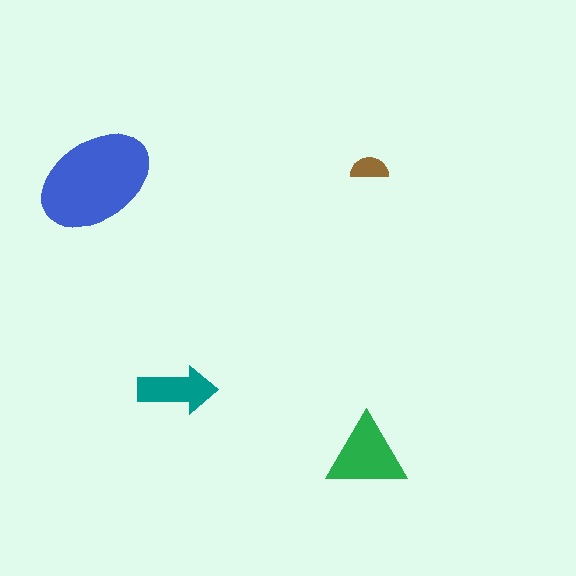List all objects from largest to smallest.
The blue ellipse, the green triangle, the teal arrow, the brown semicircle.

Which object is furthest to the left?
The blue ellipse is leftmost.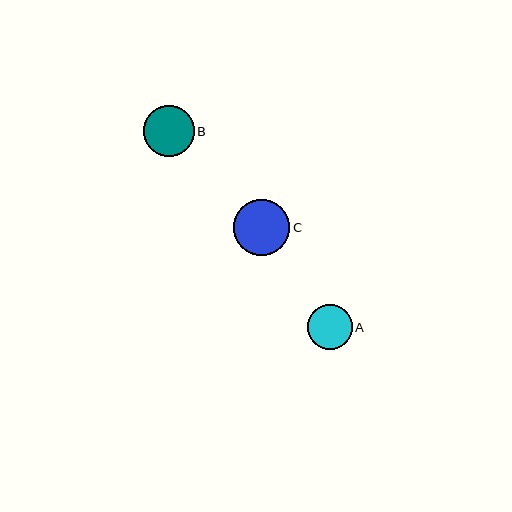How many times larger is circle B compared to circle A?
Circle B is approximately 1.1 times the size of circle A.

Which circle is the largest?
Circle C is the largest with a size of approximately 56 pixels.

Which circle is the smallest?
Circle A is the smallest with a size of approximately 45 pixels.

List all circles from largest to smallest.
From largest to smallest: C, B, A.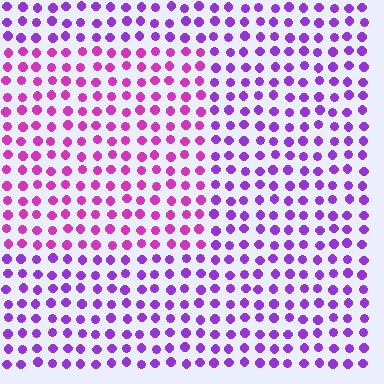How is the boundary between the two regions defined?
The boundary is defined purely by a slight shift in hue (about 33 degrees). Spacing, size, and orientation are identical on both sides.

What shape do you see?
I see a rectangle.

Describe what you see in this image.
The image is filled with small purple elements in a uniform arrangement. A rectangle-shaped region is visible where the elements are tinted to a slightly different hue, forming a subtle color boundary.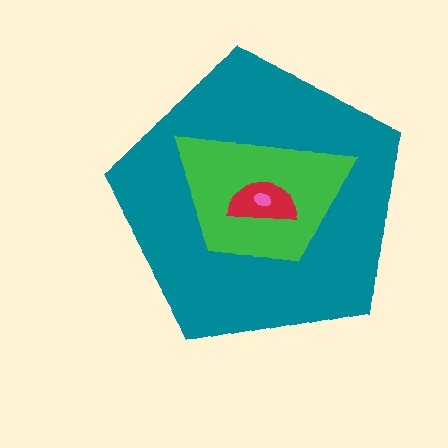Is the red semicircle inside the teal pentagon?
Yes.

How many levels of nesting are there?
4.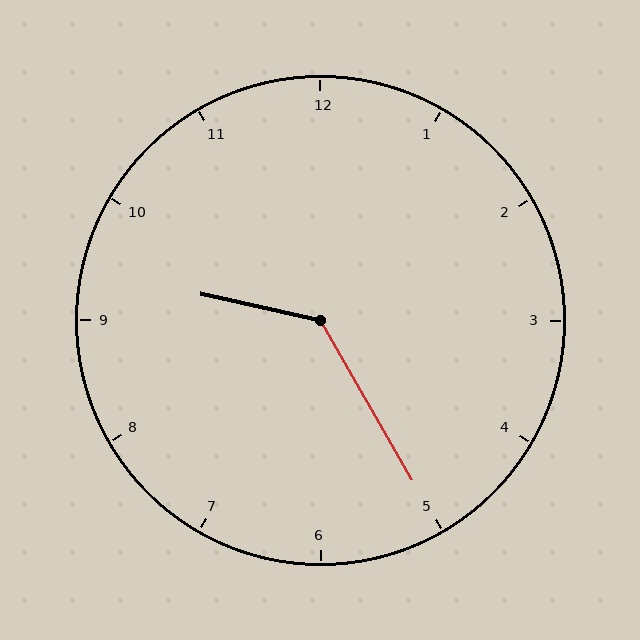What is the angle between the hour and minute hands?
Approximately 132 degrees.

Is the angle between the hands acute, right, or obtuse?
It is obtuse.